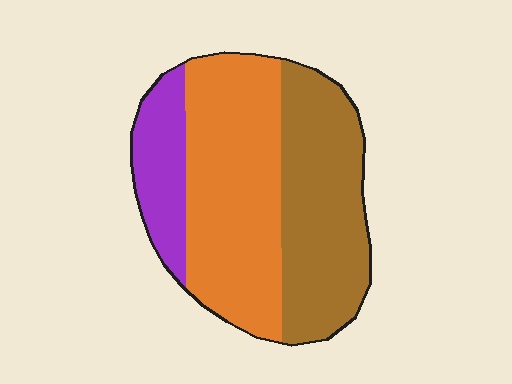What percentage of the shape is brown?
Brown covers 38% of the shape.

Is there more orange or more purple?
Orange.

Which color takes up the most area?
Orange, at roughly 45%.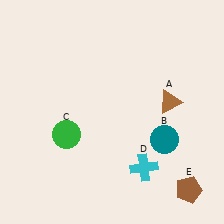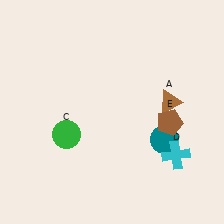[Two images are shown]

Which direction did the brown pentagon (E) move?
The brown pentagon (E) moved up.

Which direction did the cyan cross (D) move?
The cyan cross (D) moved right.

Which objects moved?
The objects that moved are: the cyan cross (D), the brown pentagon (E).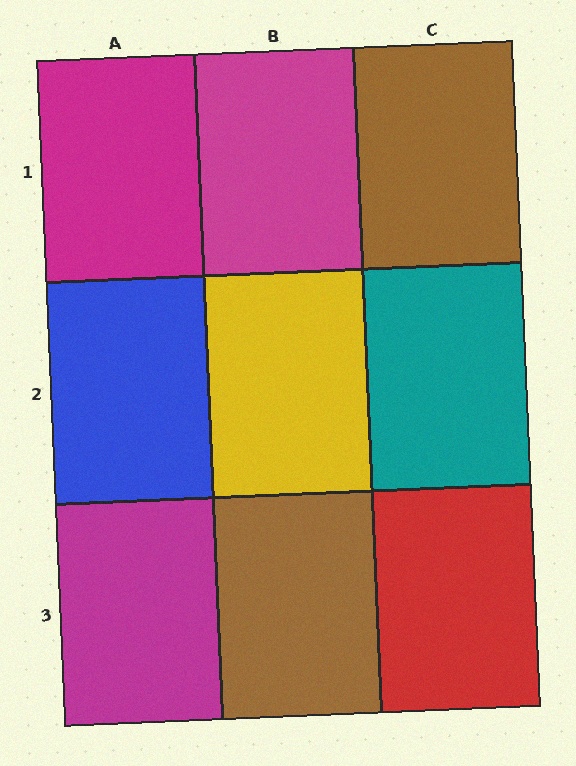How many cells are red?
1 cell is red.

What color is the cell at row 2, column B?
Yellow.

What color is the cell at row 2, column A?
Blue.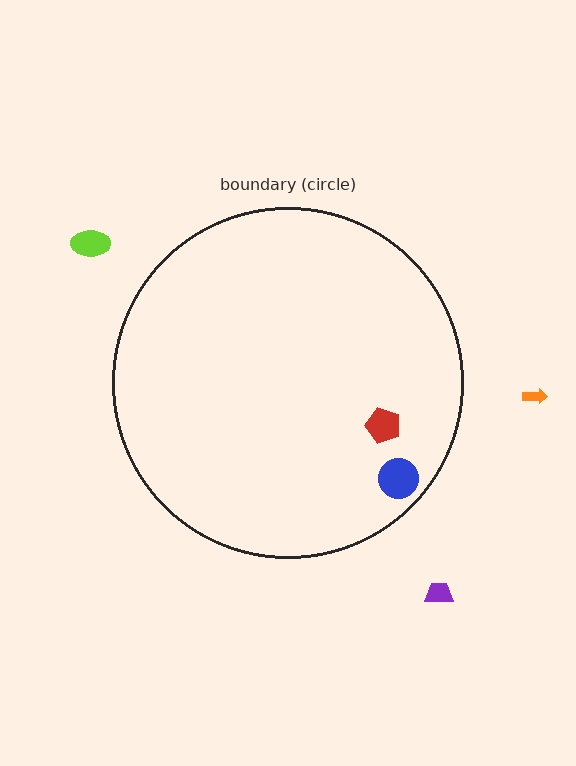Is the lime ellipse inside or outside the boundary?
Outside.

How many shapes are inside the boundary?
2 inside, 3 outside.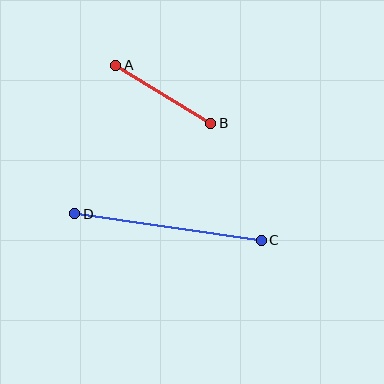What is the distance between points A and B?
The distance is approximately 111 pixels.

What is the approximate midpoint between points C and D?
The midpoint is at approximately (168, 227) pixels.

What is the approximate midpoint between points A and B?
The midpoint is at approximately (163, 94) pixels.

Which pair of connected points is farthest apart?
Points C and D are farthest apart.